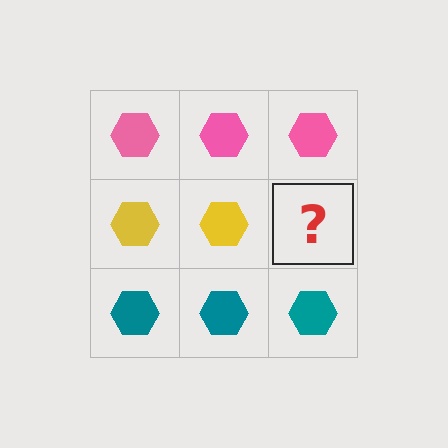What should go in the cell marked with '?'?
The missing cell should contain a yellow hexagon.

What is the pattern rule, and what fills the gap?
The rule is that each row has a consistent color. The gap should be filled with a yellow hexagon.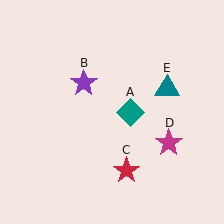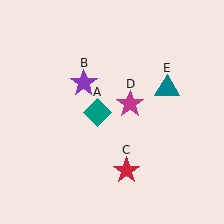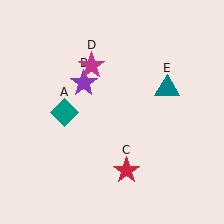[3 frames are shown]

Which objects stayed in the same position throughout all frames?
Purple star (object B) and red star (object C) and teal triangle (object E) remained stationary.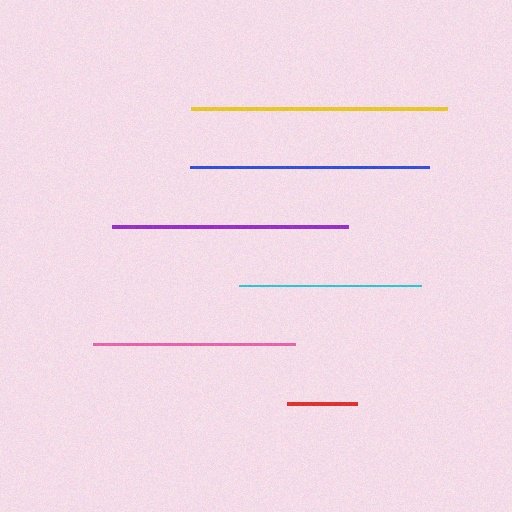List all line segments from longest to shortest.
From longest to shortest: yellow, blue, purple, pink, cyan, red.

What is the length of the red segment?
The red segment is approximately 69 pixels long.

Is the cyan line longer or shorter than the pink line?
The pink line is longer than the cyan line.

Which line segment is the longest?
The yellow line is the longest at approximately 257 pixels.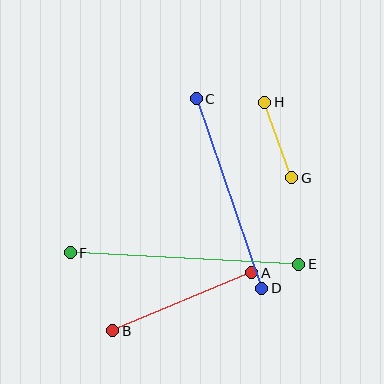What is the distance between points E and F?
The distance is approximately 229 pixels.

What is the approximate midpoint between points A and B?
The midpoint is at approximately (182, 302) pixels.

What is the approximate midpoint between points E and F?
The midpoint is at approximately (184, 259) pixels.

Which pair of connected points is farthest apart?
Points E and F are farthest apart.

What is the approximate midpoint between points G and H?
The midpoint is at approximately (278, 140) pixels.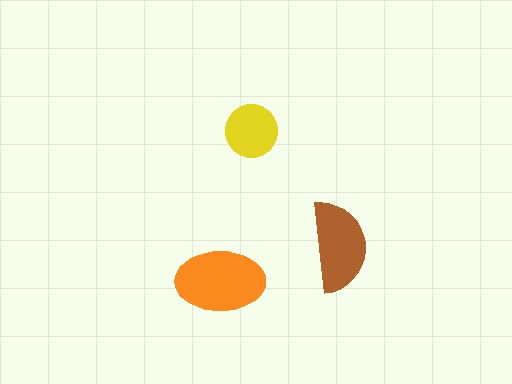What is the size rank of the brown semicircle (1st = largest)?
2nd.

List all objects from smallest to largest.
The yellow circle, the brown semicircle, the orange ellipse.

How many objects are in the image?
There are 3 objects in the image.